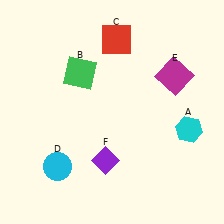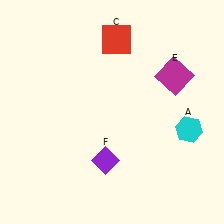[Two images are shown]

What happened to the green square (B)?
The green square (B) was removed in Image 2. It was in the top-left area of Image 1.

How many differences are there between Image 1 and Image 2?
There are 2 differences between the two images.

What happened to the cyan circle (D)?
The cyan circle (D) was removed in Image 2. It was in the bottom-left area of Image 1.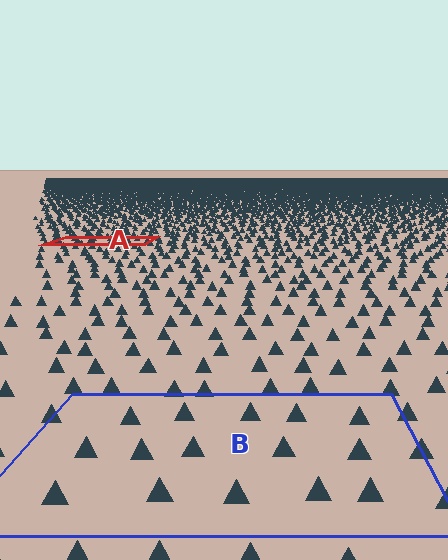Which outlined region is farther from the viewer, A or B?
Region A is farther from the viewer — the texture elements inside it appear smaller and more densely packed.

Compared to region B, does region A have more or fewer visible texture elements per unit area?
Region A has more texture elements per unit area — they are packed more densely because it is farther away.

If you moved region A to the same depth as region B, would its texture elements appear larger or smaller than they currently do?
They would appear larger. At a closer depth, the same texture elements are projected at a bigger on-screen size.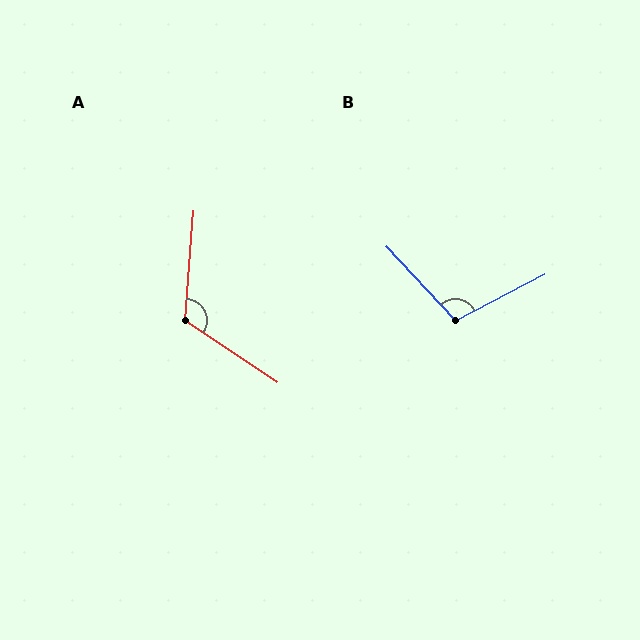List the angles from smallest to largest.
B (105°), A (119°).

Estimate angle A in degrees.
Approximately 119 degrees.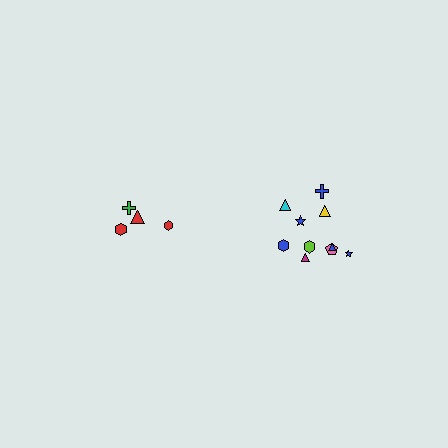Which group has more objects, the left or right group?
The right group.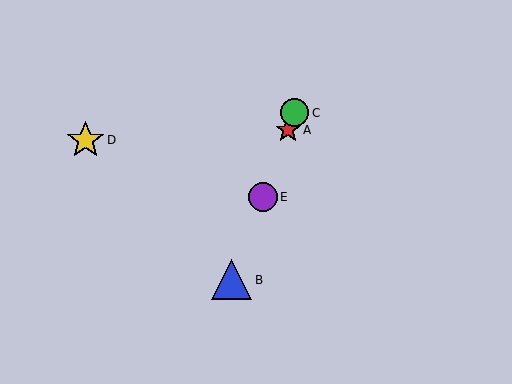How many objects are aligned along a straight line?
4 objects (A, B, C, E) are aligned along a straight line.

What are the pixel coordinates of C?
Object C is at (295, 113).